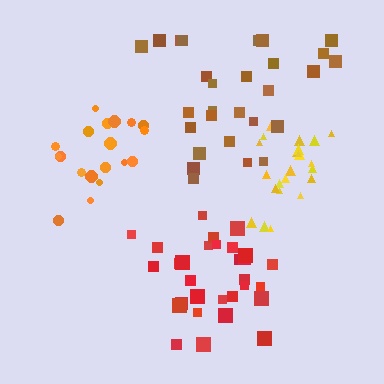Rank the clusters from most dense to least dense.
yellow, orange, red, brown.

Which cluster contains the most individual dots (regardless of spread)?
Red (30).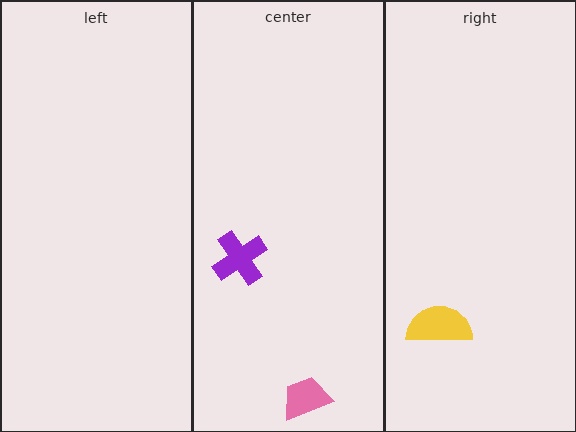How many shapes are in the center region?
2.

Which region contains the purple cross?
The center region.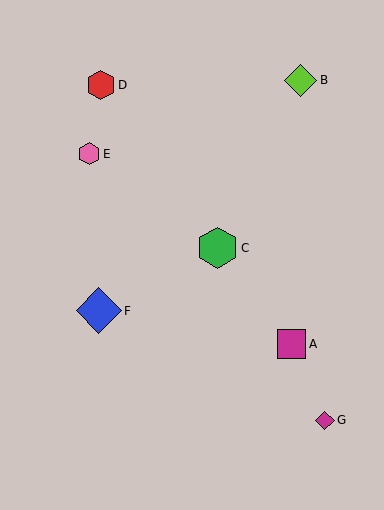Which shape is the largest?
The blue diamond (labeled F) is the largest.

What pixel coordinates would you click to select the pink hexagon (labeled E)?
Click at (89, 154) to select the pink hexagon E.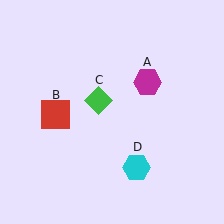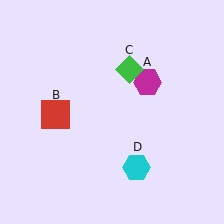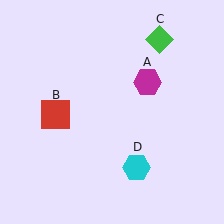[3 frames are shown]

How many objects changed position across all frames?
1 object changed position: green diamond (object C).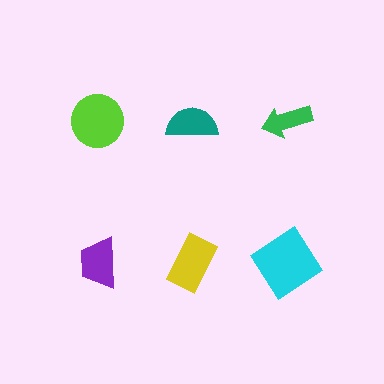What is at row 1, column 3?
A green arrow.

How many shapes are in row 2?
3 shapes.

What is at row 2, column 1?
A purple trapezoid.